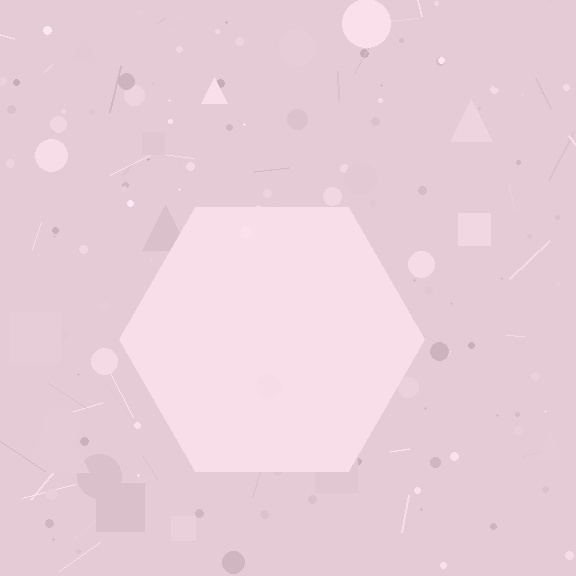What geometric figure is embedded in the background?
A hexagon is embedded in the background.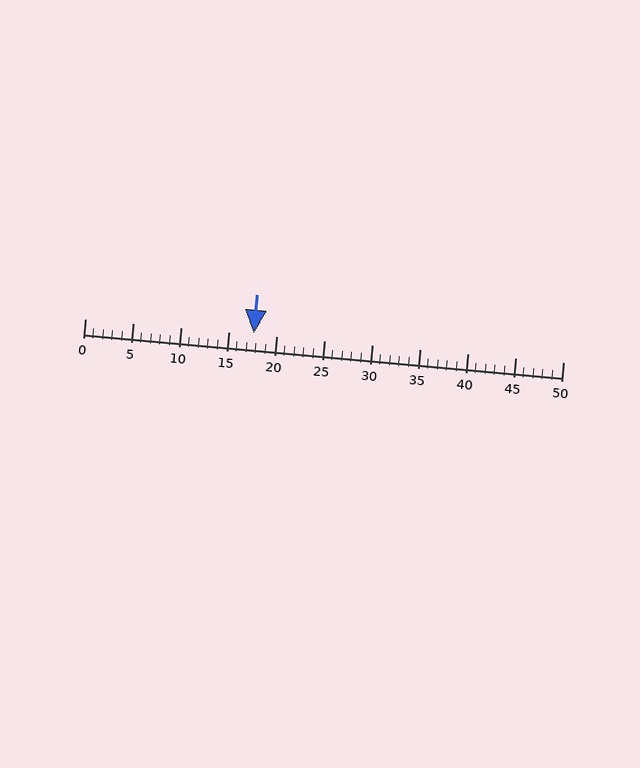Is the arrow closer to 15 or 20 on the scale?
The arrow is closer to 20.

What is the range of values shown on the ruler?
The ruler shows values from 0 to 50.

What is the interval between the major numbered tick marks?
The major tick marks are spaced 5 units apart.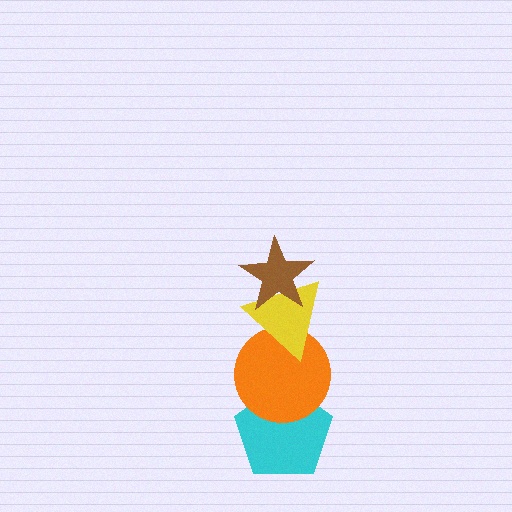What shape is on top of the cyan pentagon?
The orange circle is on top of the cyan pentagon.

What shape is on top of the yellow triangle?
The brown star is on top of the yellow triangle.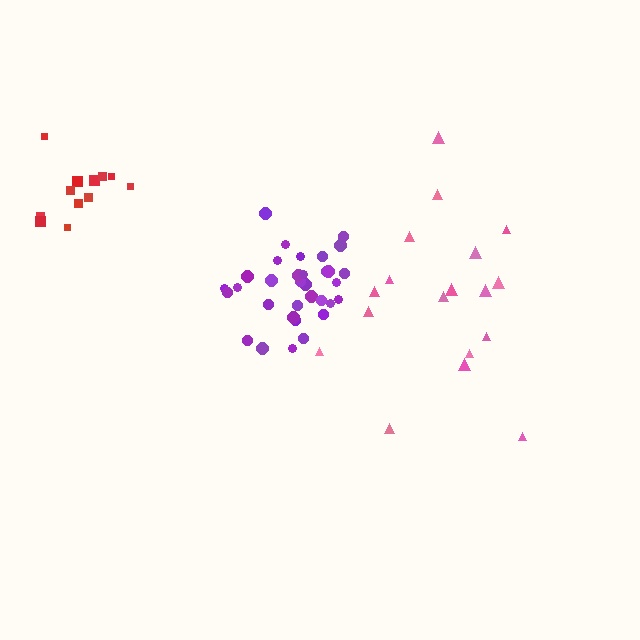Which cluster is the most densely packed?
Purple.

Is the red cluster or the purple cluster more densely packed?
Purple.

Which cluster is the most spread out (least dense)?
Pink.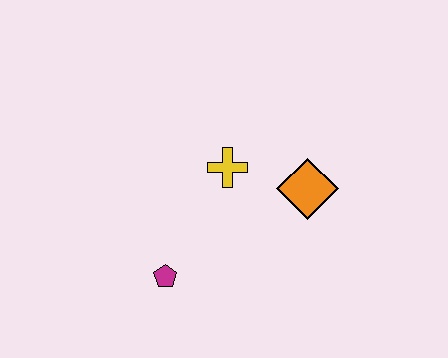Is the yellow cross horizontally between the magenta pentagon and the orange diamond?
Yes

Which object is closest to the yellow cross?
The orange diamond is closest to the yellow cross.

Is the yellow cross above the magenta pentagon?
Yes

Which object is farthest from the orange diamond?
The magenta pentagon is farthest from the orange diamond.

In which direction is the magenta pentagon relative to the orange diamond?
The magenta pentagon is to the left of the orange diamond.